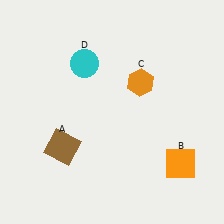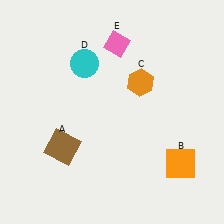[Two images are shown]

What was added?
A pink diamond (E) was added in Image 2.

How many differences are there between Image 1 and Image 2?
There is 1 difference between the two images.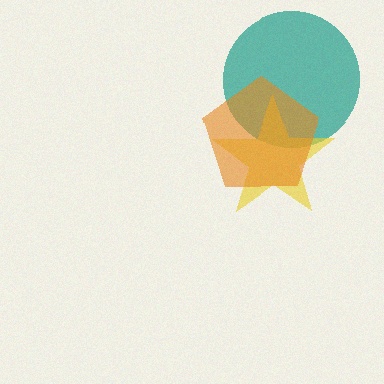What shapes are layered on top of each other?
The layered shapes are: a teal circle, a yellow star, an orange pentagon.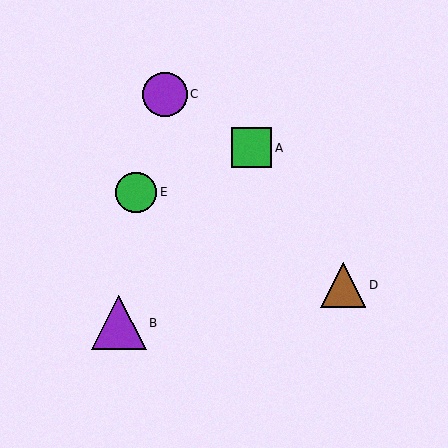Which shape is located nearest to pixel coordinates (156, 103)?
The purple circle (labeled C) at (165, 94) is nearest to that location.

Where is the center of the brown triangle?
The center of the brown triangle is at (343, 285).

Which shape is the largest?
The purple triangle (labeled B) is the largest.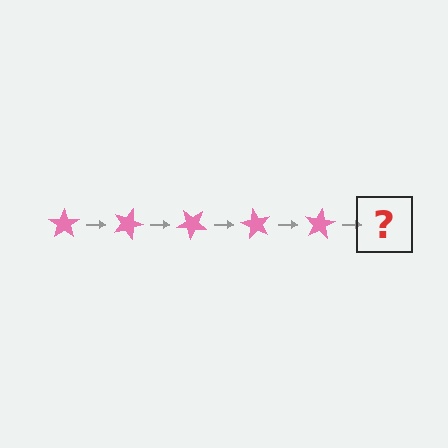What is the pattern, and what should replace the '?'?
The pattern is that the star rotates 20 degrees each step. The '?' should be a pink star rotated 100 degrees.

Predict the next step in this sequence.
The next step is a pink star rotated 100 degrees.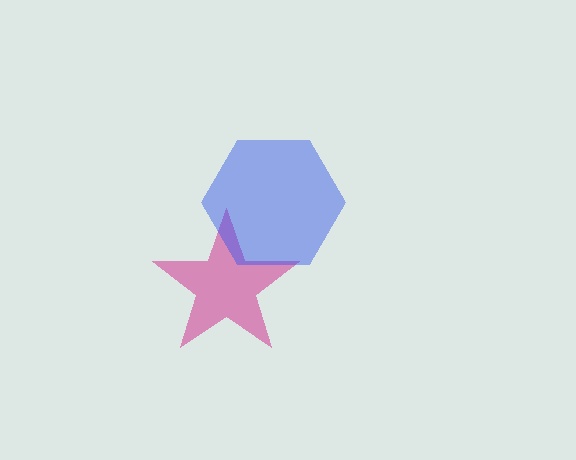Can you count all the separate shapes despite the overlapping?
Yes, there are 2 separate shapes.